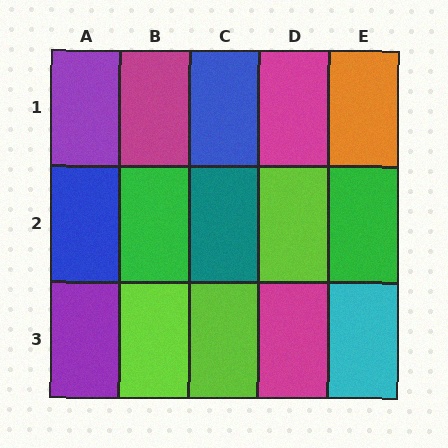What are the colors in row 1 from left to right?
Purple, magenta, blue, magenta, orange.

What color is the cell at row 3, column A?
Purple.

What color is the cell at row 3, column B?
Lime.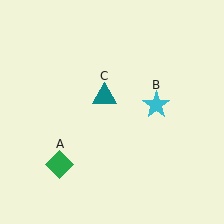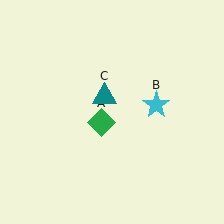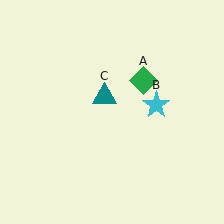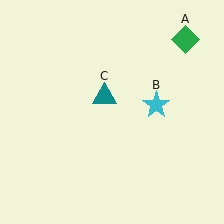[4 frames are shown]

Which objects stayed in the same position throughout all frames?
Cyan star (object B) and teal triangle (object C) remained stationary.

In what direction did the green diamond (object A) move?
The green diamond (object A) moved up and to the right.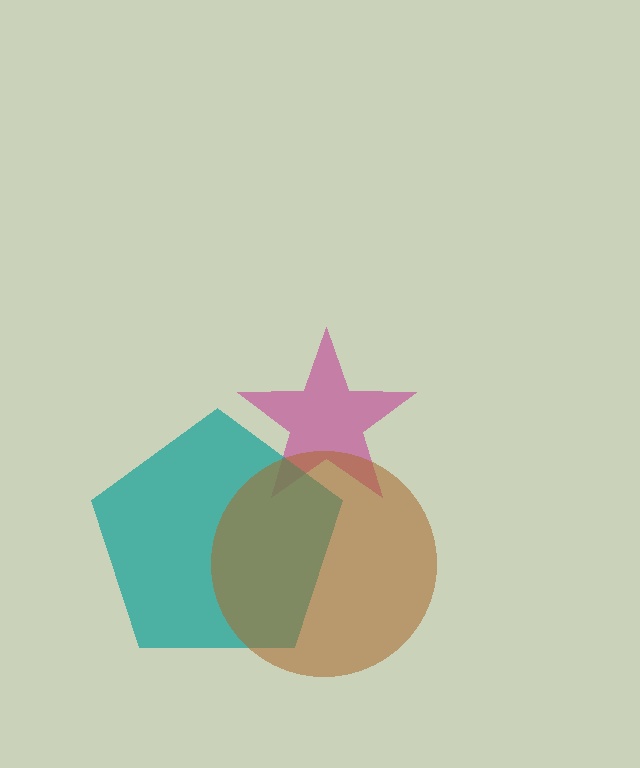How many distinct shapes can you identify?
There are 3 distinct shapes: a magenta star, a teal pentagon, a brown circle.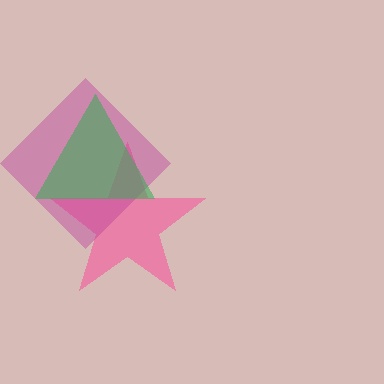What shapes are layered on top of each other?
The layered shapes are: a pink star, a magenta diamond, a green triangle.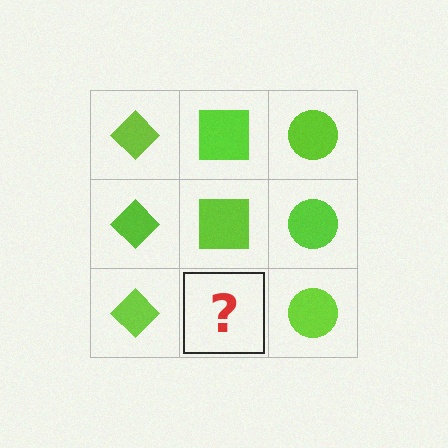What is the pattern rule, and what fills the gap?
The rule is that each column has a consistent shape. The gap should be filled with a lime square.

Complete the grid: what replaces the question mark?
The question mark should be replaced with a lime square.